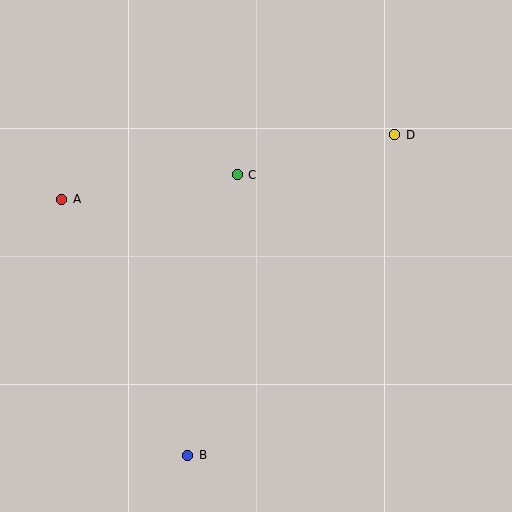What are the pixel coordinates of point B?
Point B is at (188, 455).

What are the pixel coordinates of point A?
Point A is at (62, 199).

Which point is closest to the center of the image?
Point C at (237, 175) is closest to the center.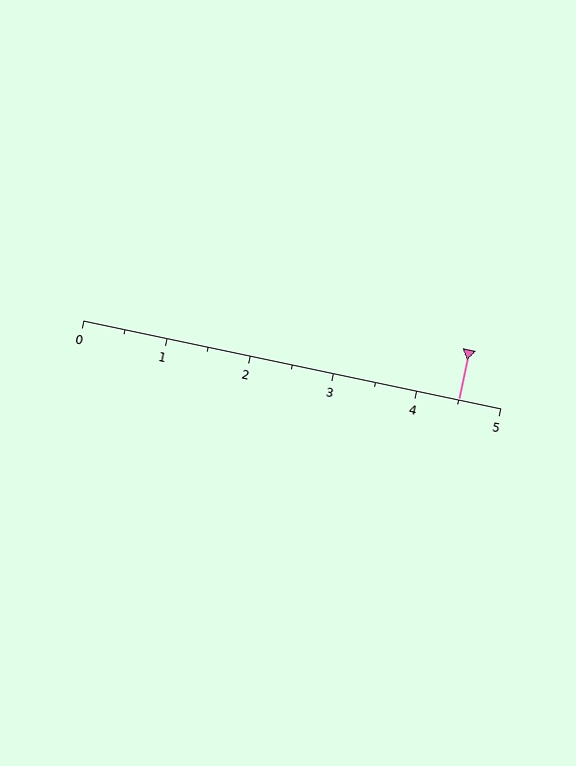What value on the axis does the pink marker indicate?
The marker indicates approximately 4.5.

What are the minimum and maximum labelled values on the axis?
The axis runs from 0 to 5.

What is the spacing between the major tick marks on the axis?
The major ticks are spaced 1 apart.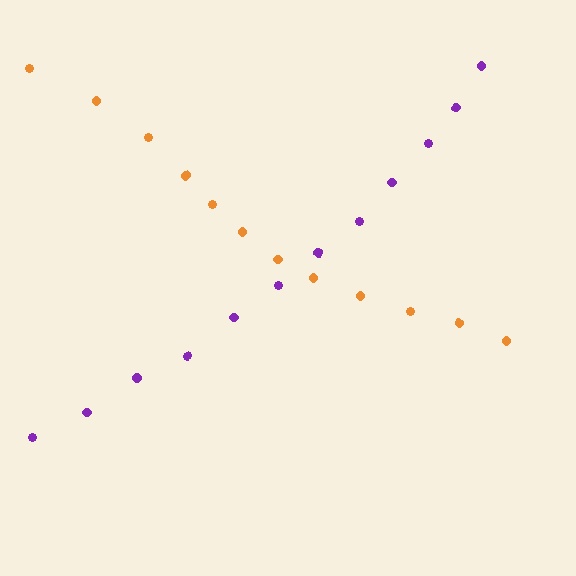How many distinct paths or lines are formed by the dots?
There are 2 distinct paths.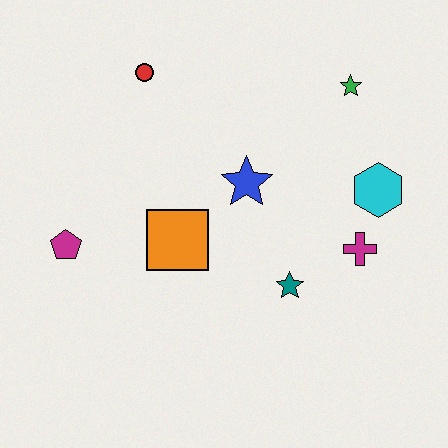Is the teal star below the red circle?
Yes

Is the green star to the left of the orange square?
No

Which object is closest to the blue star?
The orange square is closest to the blue star.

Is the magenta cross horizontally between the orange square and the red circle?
No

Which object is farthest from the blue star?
The magenta pentagon is farthest from the blue star.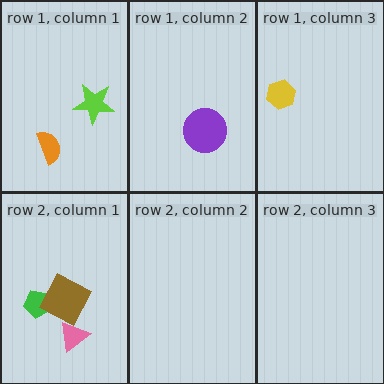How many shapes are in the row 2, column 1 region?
3.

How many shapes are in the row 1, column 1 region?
2.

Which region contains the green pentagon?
The row 2, column 1 region.